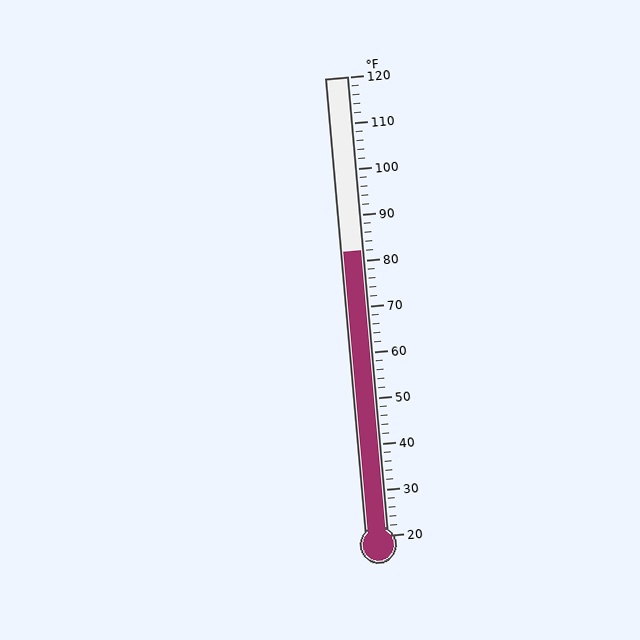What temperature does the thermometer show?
The thermometer shows approximately 82°F.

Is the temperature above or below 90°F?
The temperature is below 90°F.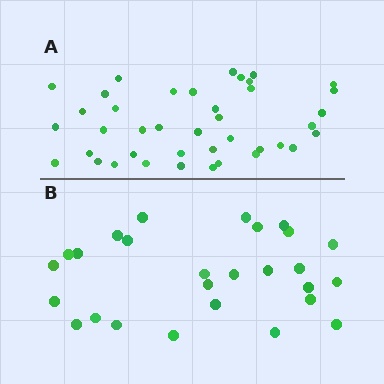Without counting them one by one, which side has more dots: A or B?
Region A (the top region) has more dots.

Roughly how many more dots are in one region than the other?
Region A has approximately 15 more dots than region B.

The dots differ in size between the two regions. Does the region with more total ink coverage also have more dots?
No. Region B has more total ink coverage because its dots are larger, but region A actually contains more individual dots. Total area can be misleading — the number of items is what matters here.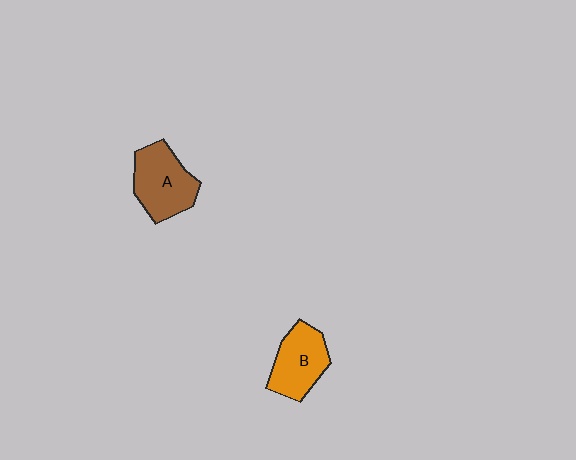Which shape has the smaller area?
Shape B (orange).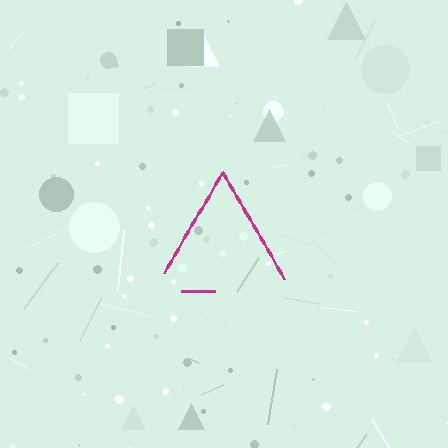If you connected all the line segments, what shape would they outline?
They would outline a triangle.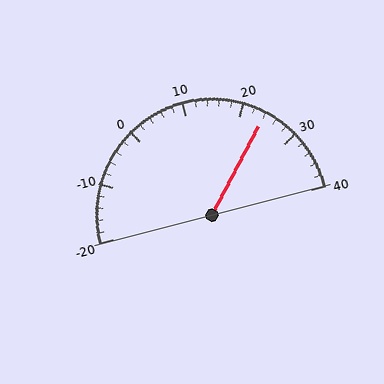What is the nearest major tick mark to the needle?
The nearest major tick mark is 20.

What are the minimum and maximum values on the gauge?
The gauge ranges from -20 to 40.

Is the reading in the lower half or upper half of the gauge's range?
The reading is in the upper half of the range (-20 to 40).